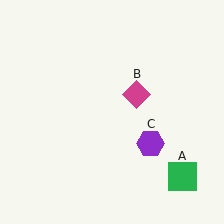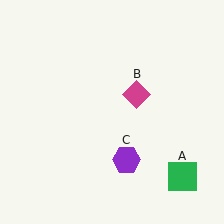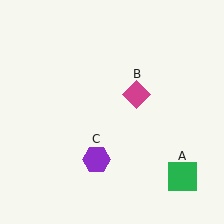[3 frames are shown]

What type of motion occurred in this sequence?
The purple hexagon (object C) rotated clockwise around the center of the scene.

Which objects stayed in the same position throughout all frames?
Green square (object A) and magenta diamond (object B) remained stationary.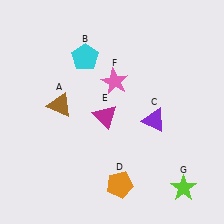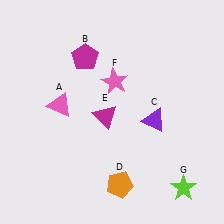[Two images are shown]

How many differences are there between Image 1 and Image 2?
There are 2 differences between the two images.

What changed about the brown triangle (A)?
In Image 1, A is brown. In Image 2, it changed to pink.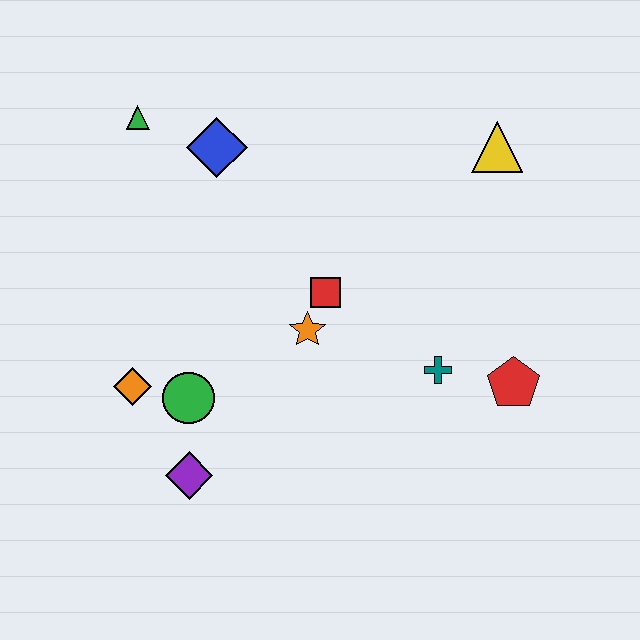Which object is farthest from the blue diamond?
The red pentagon is farthest from the blue diamond.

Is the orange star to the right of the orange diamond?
Yes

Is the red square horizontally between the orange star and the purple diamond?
No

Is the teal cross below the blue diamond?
Yes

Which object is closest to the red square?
The orange star is closest to the red square.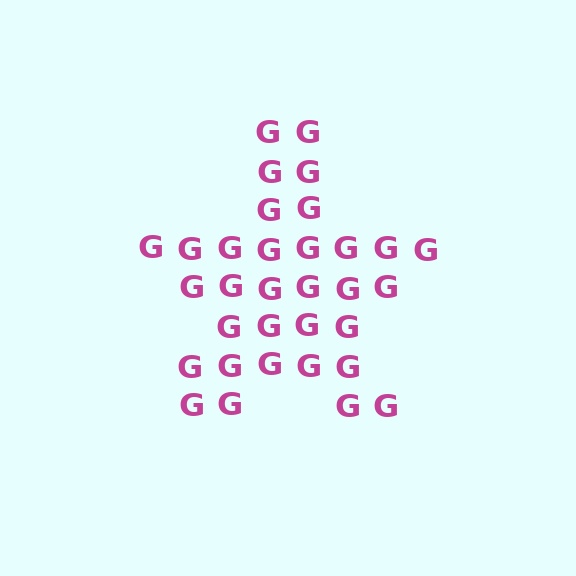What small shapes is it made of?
It is made of small letter G's.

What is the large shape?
The large shape is a star.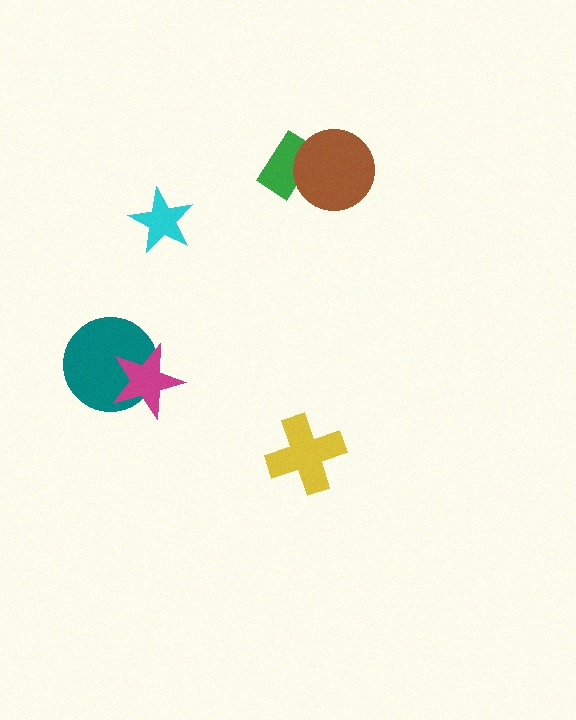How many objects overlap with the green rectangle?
1 object overlaps with the green rectangle.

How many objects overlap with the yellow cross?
0 objects overlap with the yellow cross.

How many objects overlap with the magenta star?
1 object overlaps with the magenta star.